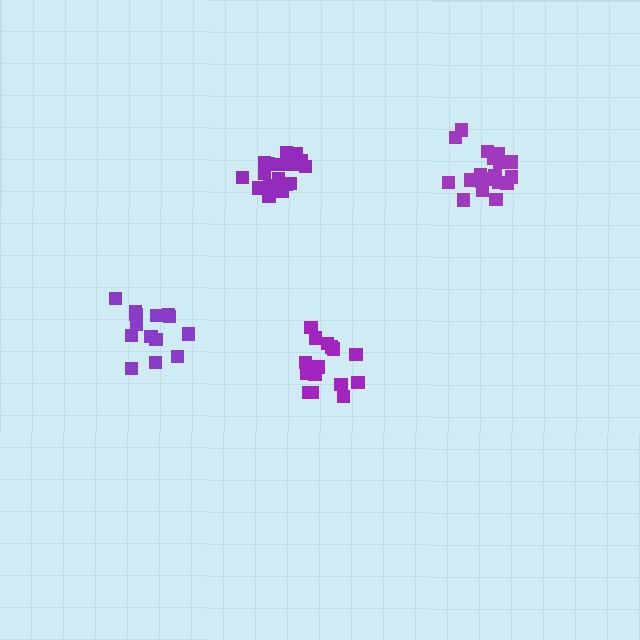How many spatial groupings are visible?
There are 4 spatial groupings.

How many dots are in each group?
Group 1: 15 dots, Group 2: 14 dots, Group 3: 19 dots, Group 4: 20 dots (68 total).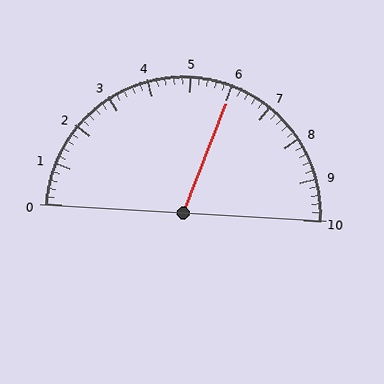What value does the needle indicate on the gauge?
The needle indicates approximately 6.0.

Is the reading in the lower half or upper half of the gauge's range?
The reading is in the upper half of the range (0 to 10).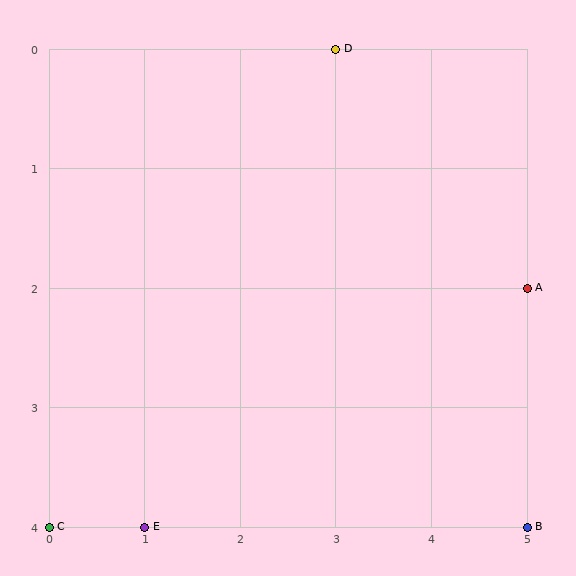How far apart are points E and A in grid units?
Points E and A are 4 columns and 2 rows apart (about 4.5 grid units diagonally).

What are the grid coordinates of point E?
Point E is at grid coordinates (1, 4).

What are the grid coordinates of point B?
Point B is at grid coordinates (5, 4).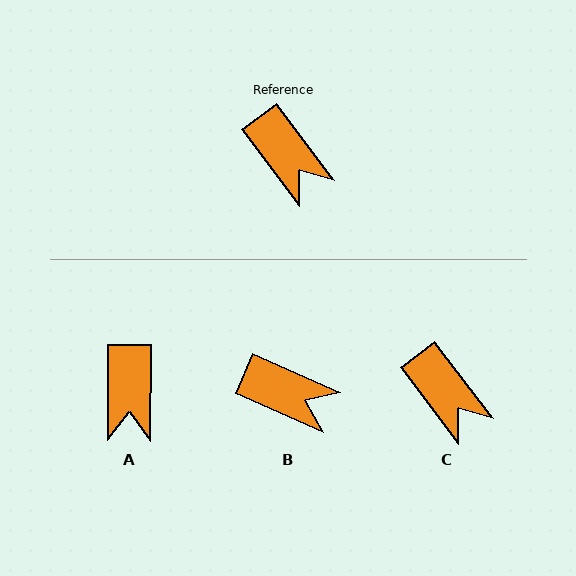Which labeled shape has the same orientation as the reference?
C.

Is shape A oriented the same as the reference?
No, it is off by about 38 degrees.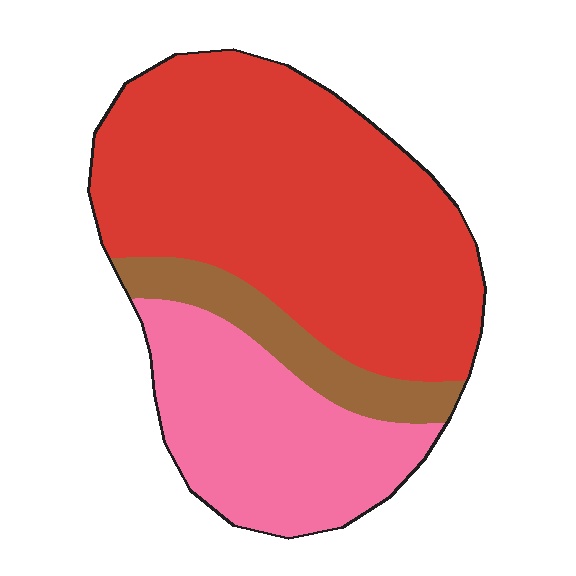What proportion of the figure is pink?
Pink covers roughly 30% of the figure.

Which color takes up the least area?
Brown, at roughly 10%.